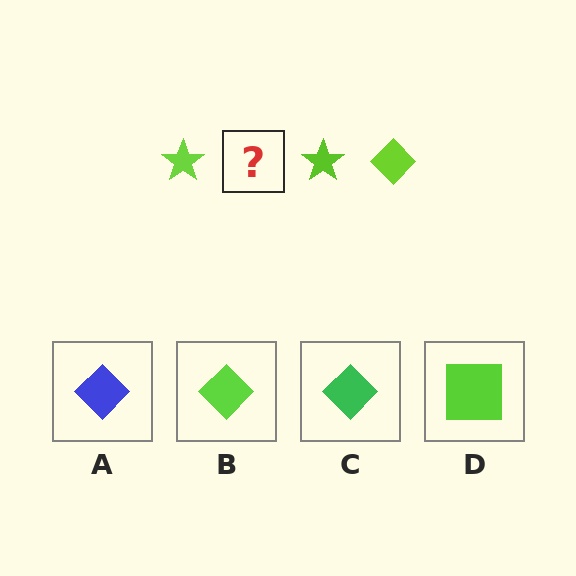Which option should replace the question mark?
Option B.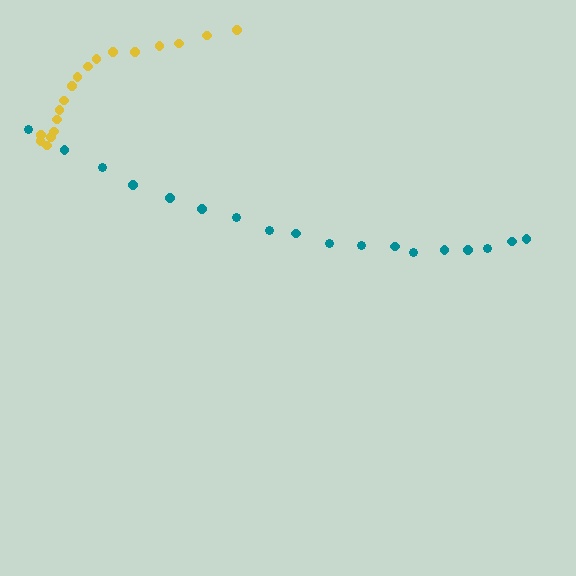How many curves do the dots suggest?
There are 2 distinct paths.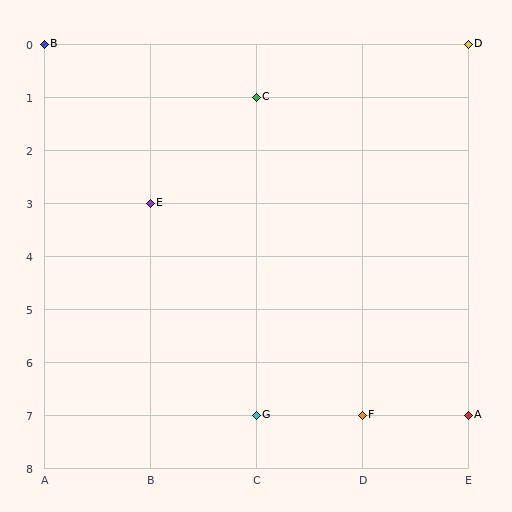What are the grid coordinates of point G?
Point G is at grid coordinates (C, 7).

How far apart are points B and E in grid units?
Points B and E are 1 column and 3 rows apart (about 3.2 grid units diagonally).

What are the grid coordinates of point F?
Point F is at grid coordinates (D, 7).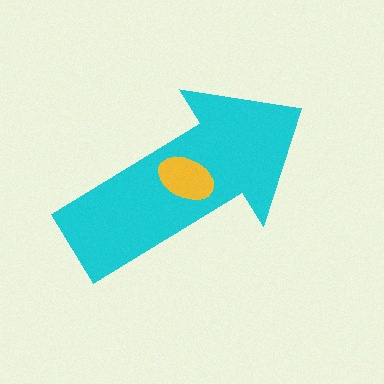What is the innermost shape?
The yellow ellipse.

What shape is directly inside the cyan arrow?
The yellow ellipse.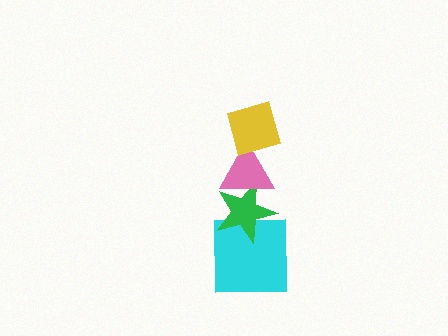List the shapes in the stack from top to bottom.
From top to bottom: the yellow diamond, the pink triangle, the green star, the cyan square.